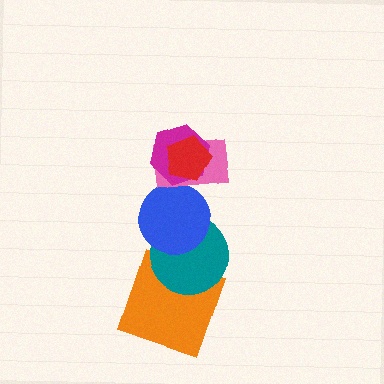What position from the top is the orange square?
The orange square is 6th from the top.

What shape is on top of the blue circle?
The pink rectangle is on top of the blue circle.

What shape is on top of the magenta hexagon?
The red pentagon is on top of the magenta hexagon.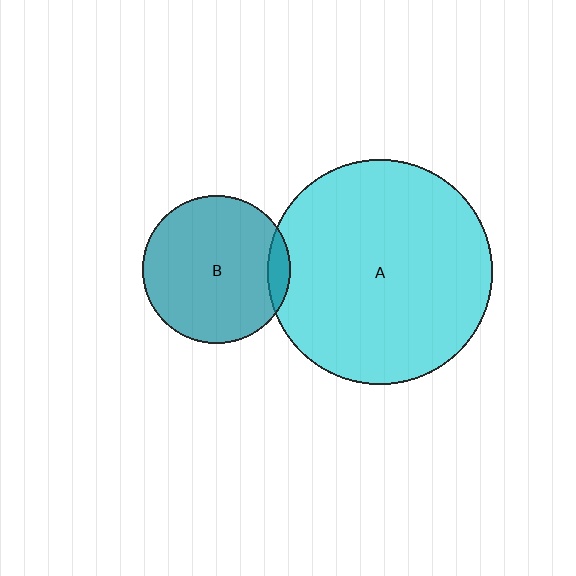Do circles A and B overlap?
Yes.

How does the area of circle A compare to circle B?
Approximately 2.3 times.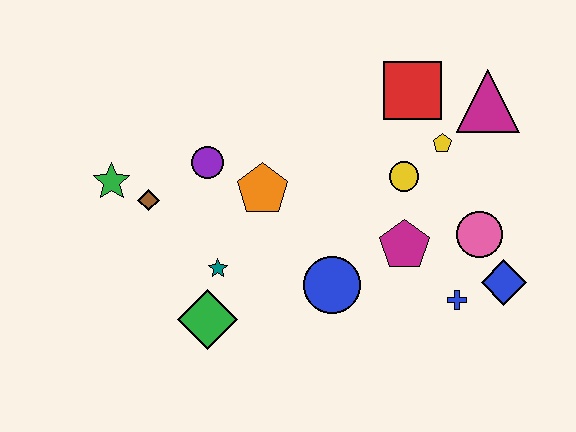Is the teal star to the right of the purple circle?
Yes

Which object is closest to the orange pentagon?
The purple circle is closest to the orange pentagon.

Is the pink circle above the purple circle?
No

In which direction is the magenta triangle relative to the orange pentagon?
The magenta triangle is to the right of the orange pentagon.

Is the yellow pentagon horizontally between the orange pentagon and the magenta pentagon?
No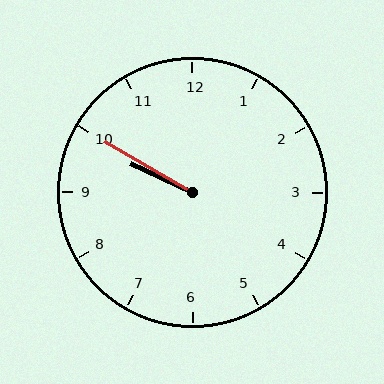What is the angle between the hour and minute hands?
Approximately 5 degrees.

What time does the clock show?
9:50.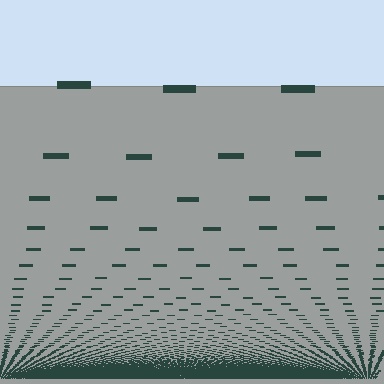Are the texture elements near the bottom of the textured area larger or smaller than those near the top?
Smaller. The gradient is inverted — elements near the bottom are smaller and denser.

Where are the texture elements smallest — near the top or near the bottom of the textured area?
Near the bottom.